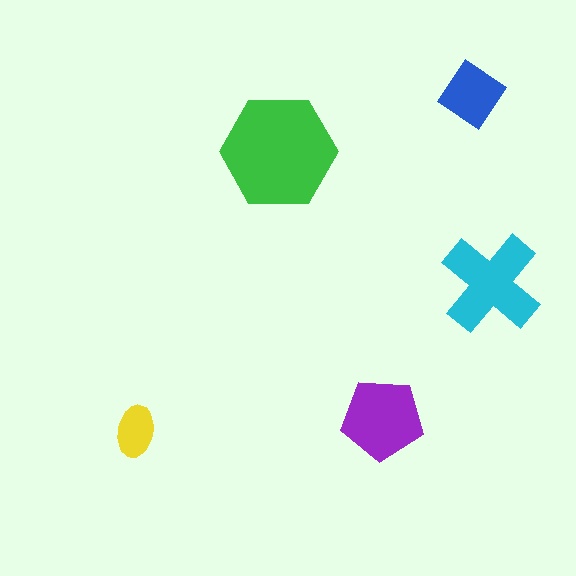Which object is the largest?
The green hexagon.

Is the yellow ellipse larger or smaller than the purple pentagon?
Smaller.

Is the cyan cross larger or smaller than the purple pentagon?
Larger.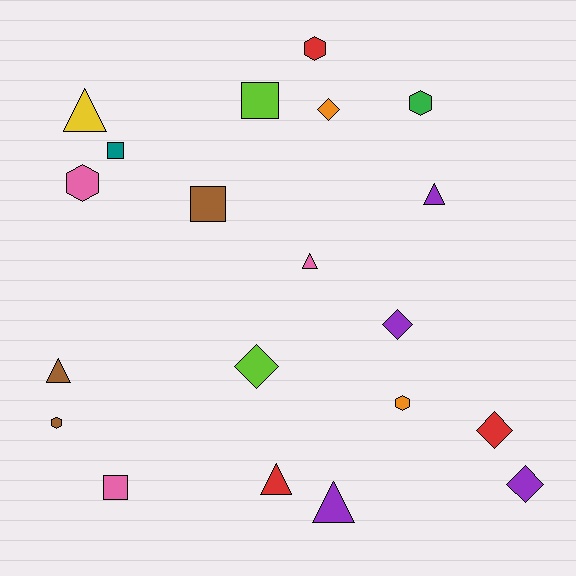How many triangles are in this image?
There are 6 triangles.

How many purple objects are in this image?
There are 4 purple objects.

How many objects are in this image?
There are 20 objects.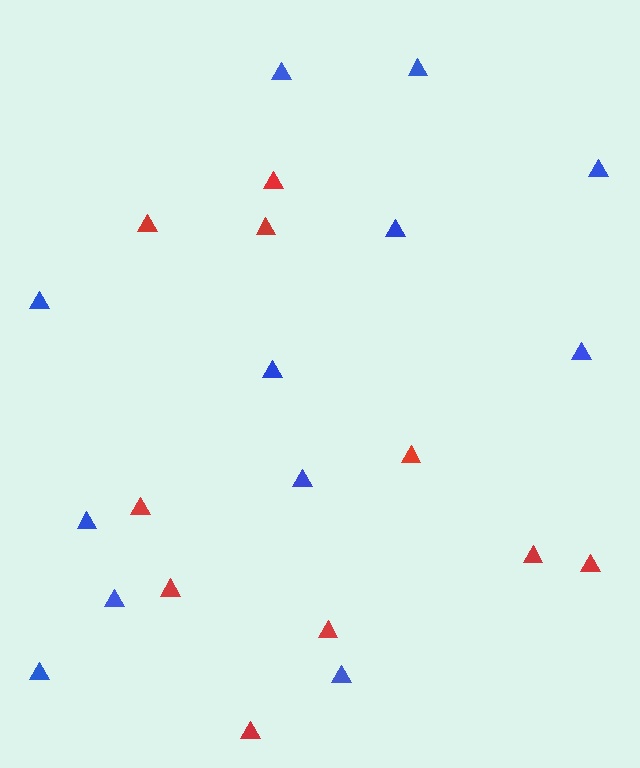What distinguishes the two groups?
There are 2 groups: one group of red triangles (10) and one group of blue triangles (12).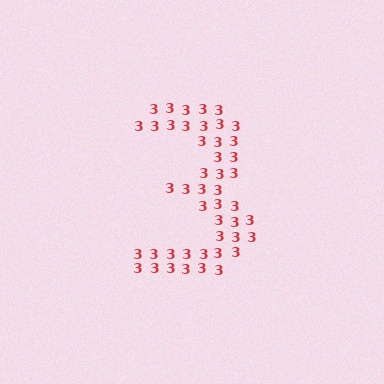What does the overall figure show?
The overall figure shows the digit 3.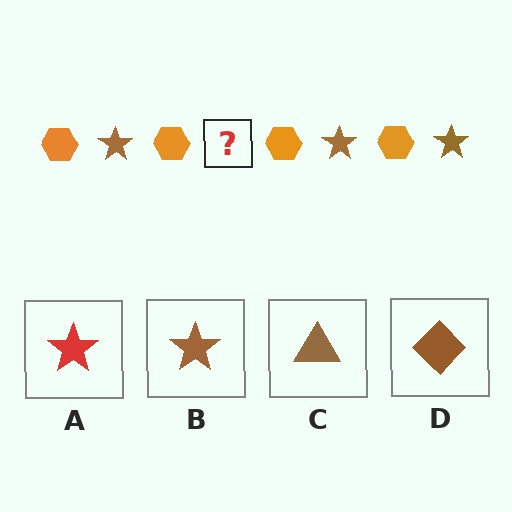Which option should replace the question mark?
Option B.